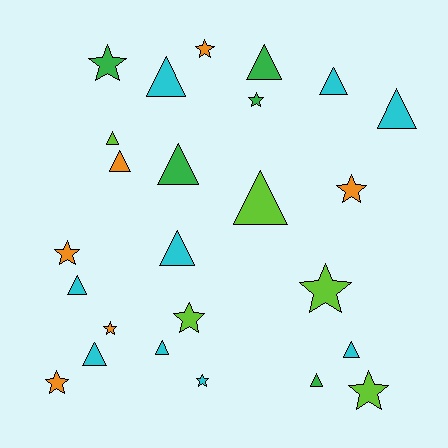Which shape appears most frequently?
Triangle, with 14 objects.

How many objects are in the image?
There are 25 objects.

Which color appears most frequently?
Cyan, with 9 objects.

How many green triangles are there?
There are 3 green triangles.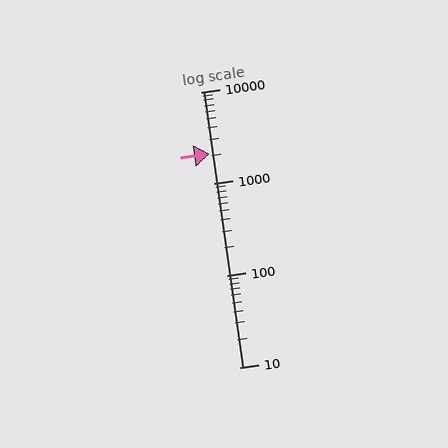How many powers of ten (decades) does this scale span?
The scale spans 3 decades, from 10 to 10000.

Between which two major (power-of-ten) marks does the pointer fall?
The pointer is between 1000 and 10000.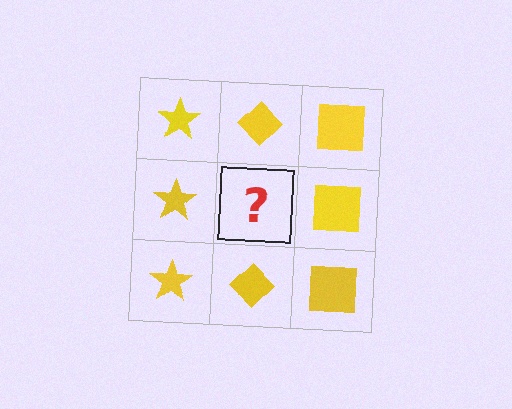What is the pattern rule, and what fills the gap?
The rule is that each column has a consistent shape. The gap should be filled with a yellow diamond.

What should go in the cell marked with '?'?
The missing cell should contain a yellow diamond.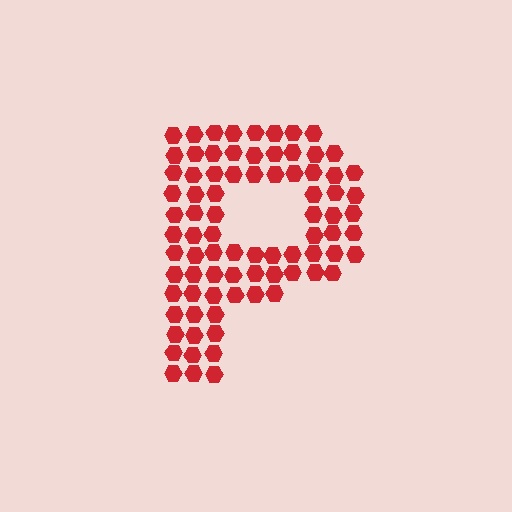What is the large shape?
The large shape is the letter P.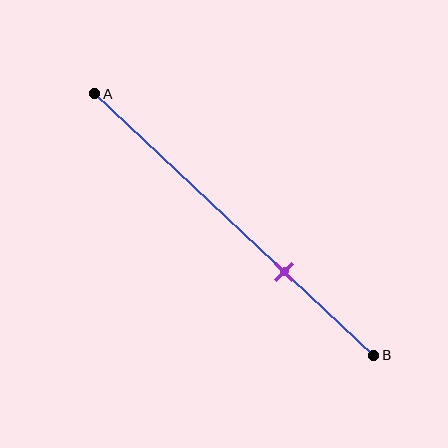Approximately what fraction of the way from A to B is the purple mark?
The purple mark is approximately 70% of the way from A to B.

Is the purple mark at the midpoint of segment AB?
No, the mark is at about 70% from A, not at the 50% midpoint.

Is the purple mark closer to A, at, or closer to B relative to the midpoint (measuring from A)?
The purple mark is closer to point B than the midpoint of segment AB.